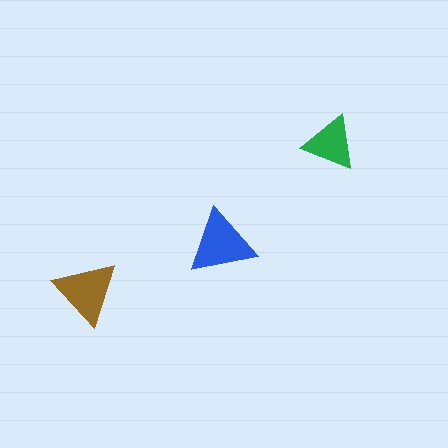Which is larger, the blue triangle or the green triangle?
The blue one.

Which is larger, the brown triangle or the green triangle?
The brown one.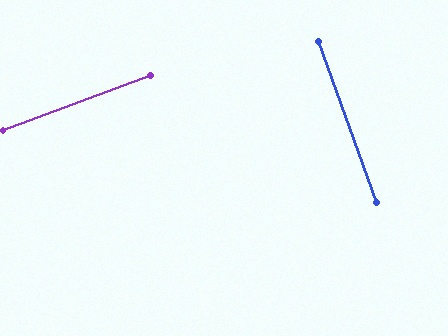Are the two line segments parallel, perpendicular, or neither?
Perpendicular — they meet at approximately 89°.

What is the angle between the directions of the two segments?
Approximately 89 degrees.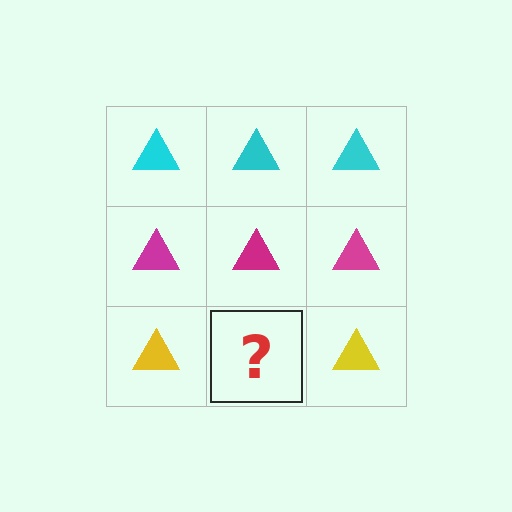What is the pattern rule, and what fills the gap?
The rule is that each row has a consistent color. The gap should be filled with a yellow triangle.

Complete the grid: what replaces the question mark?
The question mark should be replaced with a yellow triangle.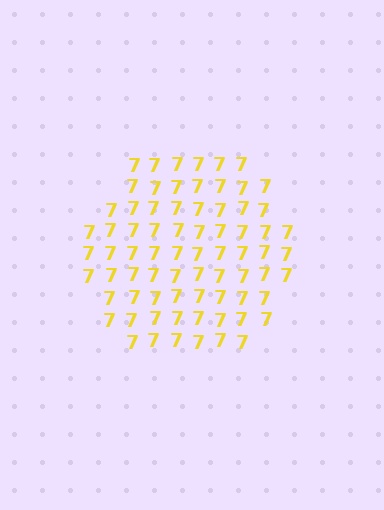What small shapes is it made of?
It is made of small digit 7's.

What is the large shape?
The large shape is a hexagon.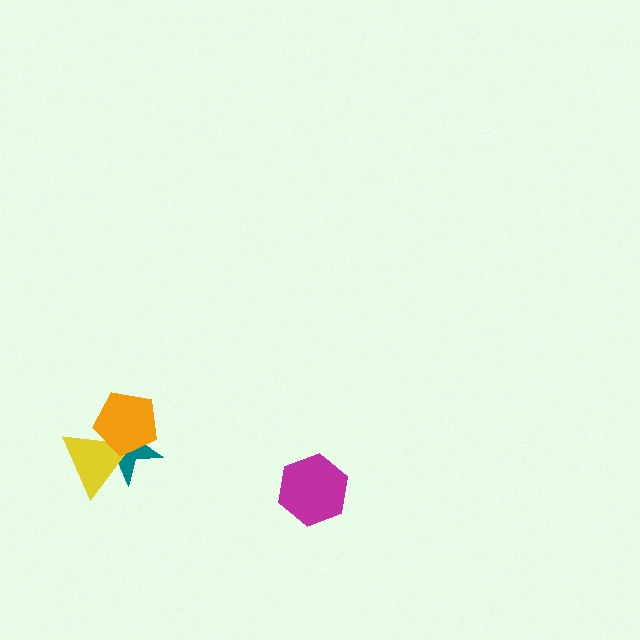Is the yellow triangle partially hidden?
Yes, it is partially covered by another shape.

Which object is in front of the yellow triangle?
The orange pentagon is in front of the yellow triangle.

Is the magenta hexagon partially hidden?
No, no other shape covers it.